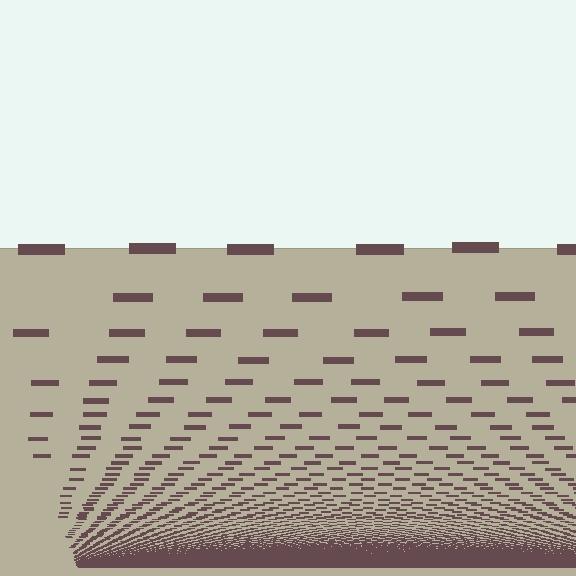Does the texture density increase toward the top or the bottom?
Density increases toward the bottom.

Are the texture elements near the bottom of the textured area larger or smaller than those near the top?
Smaller. The gradient is inverted — elements near the bottom are smaller and denser.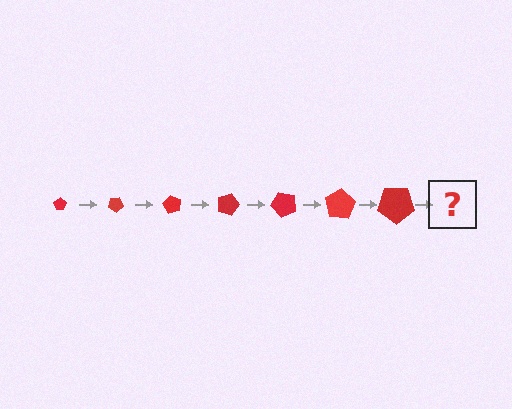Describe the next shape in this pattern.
It should be a pentagon, larger than the previous one and rotated 210 degrees from the start.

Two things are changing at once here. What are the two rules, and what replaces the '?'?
The two rules are that the pentagon grows larger each step and it rotates 30 degrees each step. The '?' should be a pentagon, larger than the previous one and rotated 210 degrees from the start.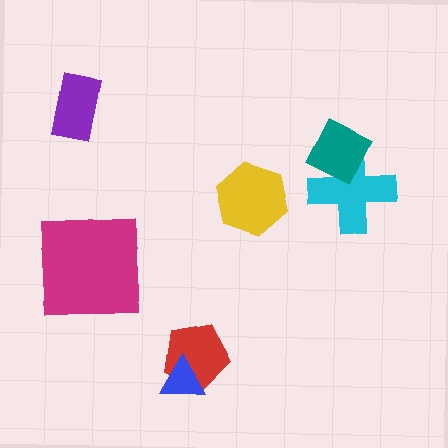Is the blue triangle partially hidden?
No, no other shape covers it.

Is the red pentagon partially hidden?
Yes, it is partially covered by another shape.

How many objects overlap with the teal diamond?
1 object overlaps with the teal diamond.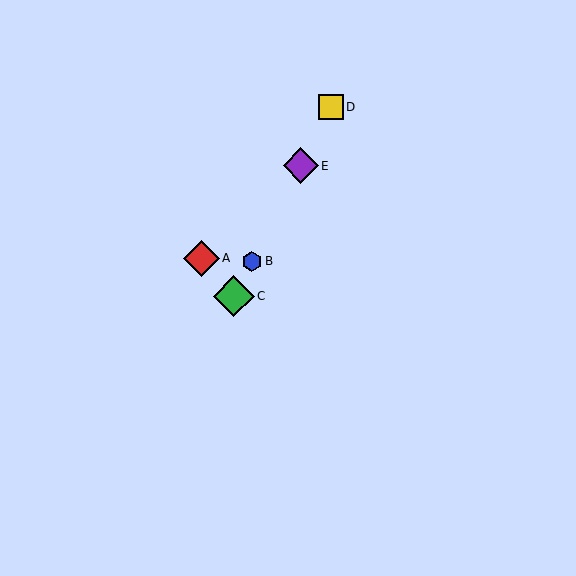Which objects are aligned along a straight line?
Objects B, C, D, E are aligned along a straight line.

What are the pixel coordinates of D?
Object D is at (331, 107).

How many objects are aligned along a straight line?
4 objects (B, C, D, E) are aligned along a straight line.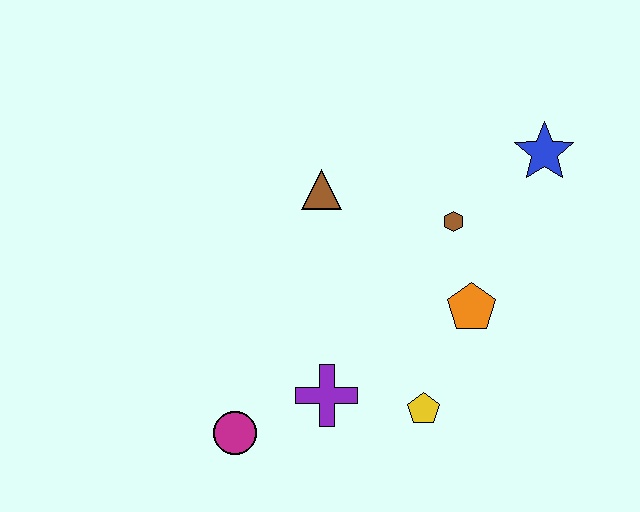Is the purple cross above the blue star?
No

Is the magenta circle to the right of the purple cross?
No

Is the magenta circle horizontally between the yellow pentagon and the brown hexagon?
No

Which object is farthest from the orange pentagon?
The magenta circle is farthest from the orange pentagon.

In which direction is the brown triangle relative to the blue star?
The brown triangle is to the left of the blue star.